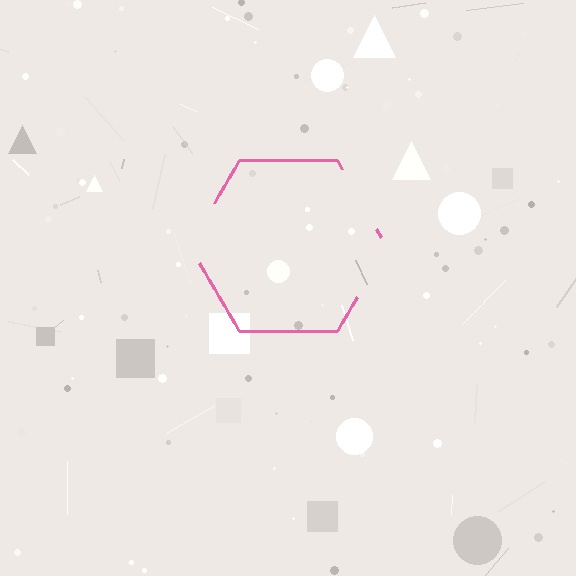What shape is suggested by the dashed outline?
The dashed outline suggests a hexagon.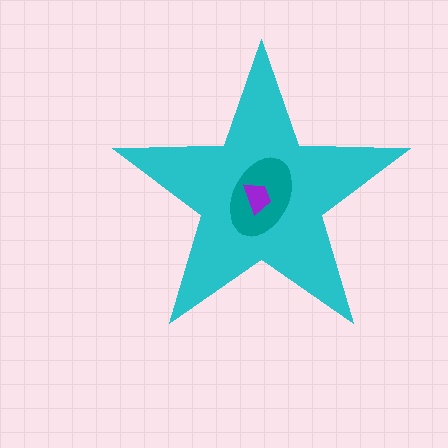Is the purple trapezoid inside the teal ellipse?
Yes.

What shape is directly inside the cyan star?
The teal ellipse.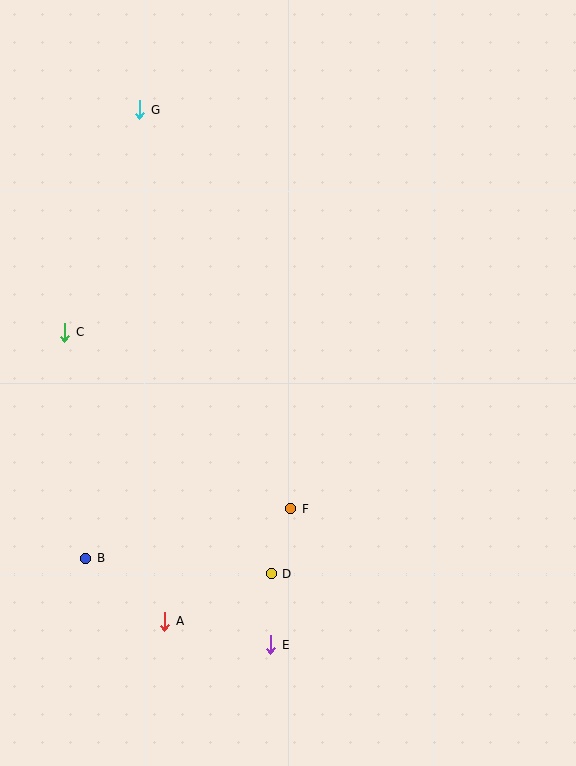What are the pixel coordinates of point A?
Point A is at (165, 621).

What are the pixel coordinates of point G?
Point G is at (140, 110).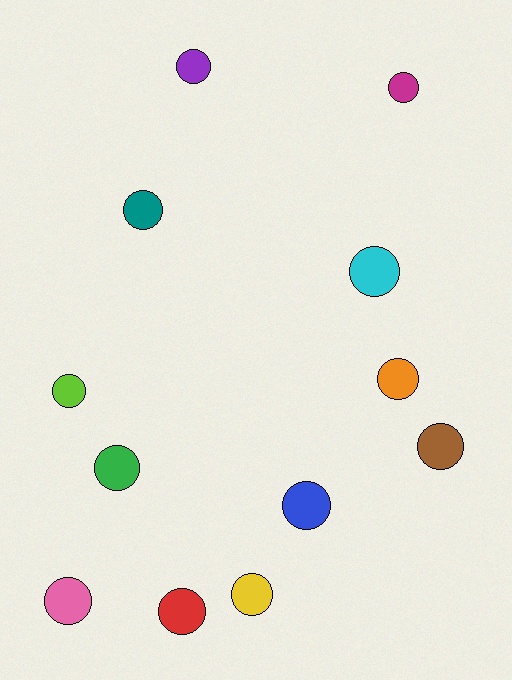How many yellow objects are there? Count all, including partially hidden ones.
There is 1 yellow object.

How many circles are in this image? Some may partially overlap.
There are 12 circles.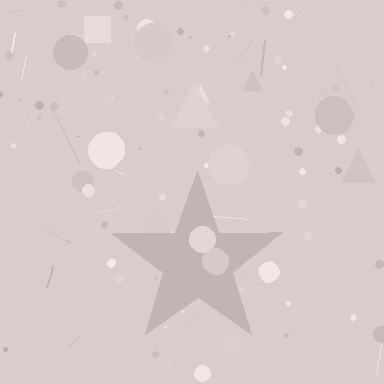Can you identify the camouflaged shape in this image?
The camouflaged shape is a star.